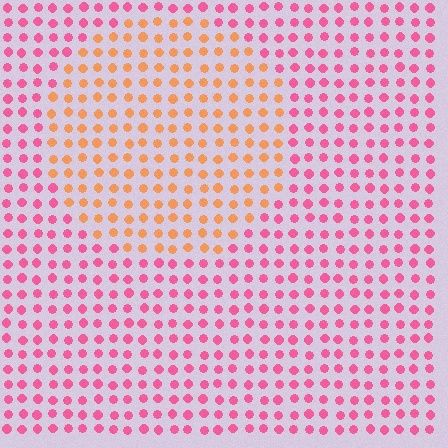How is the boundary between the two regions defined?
The boundary is defined purely by a slight shift in hue (about 50 degrees). Spacing, size, and orientation are identical on both sides.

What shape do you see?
I see a circle.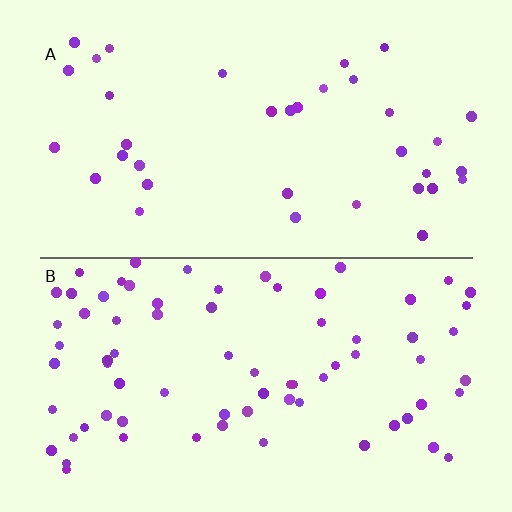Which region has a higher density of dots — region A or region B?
B (the bottom).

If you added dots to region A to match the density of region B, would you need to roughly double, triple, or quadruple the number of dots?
Approximately double.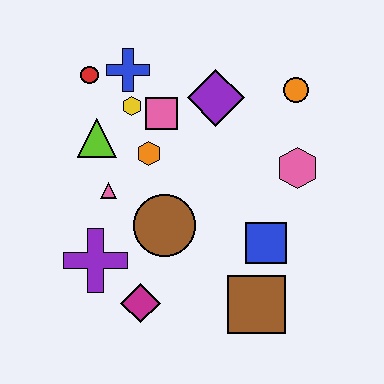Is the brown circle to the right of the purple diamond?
No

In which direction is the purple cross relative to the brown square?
The purple cross is to the left of the brown square.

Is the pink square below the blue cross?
Yes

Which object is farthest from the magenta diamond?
The orange circle is farthest from the magenta diamond.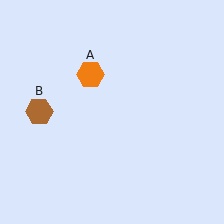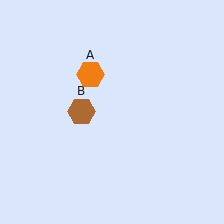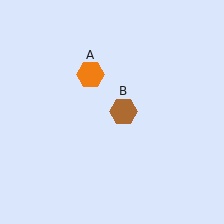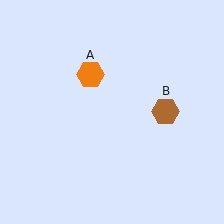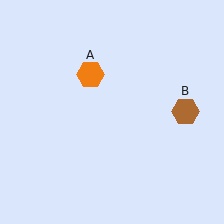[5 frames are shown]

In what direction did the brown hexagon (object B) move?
The brown hexagon (object B) moved right.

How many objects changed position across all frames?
1 object changed position: brown hexagon (object B).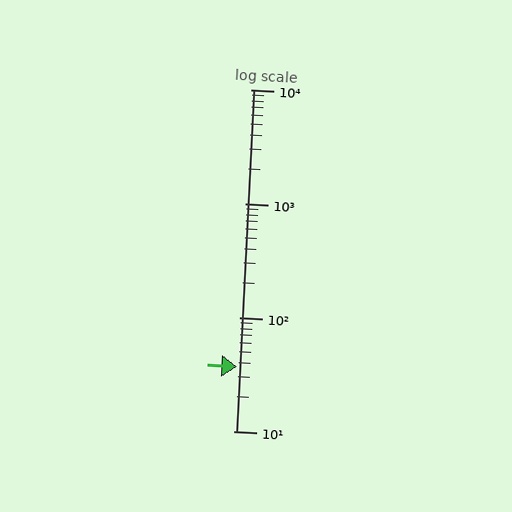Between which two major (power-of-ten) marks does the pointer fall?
The pointer is between 10 and 100.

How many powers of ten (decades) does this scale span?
The scale spans 3 decades, from 10 to 10000.